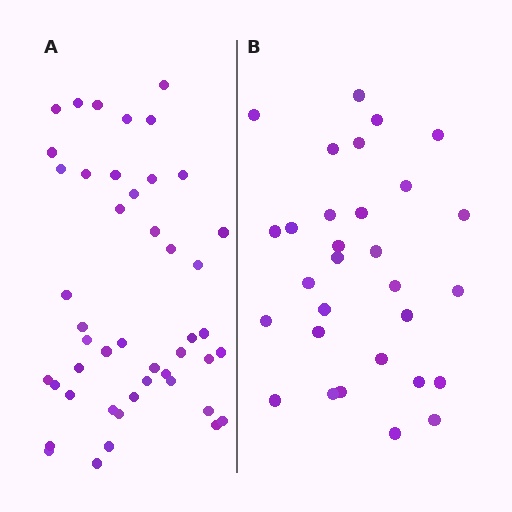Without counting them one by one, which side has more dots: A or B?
Region A (the left region) has more dots.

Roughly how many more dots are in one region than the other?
Region A has approximately 15 more dots than region B.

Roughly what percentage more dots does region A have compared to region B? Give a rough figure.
About 55% more.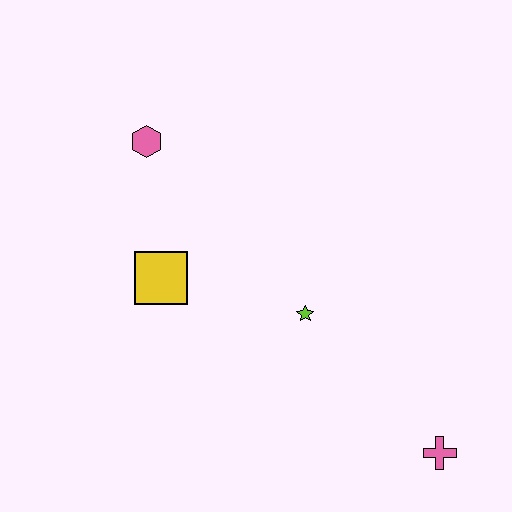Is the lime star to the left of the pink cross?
Yes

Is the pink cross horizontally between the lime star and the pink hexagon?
No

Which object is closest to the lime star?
The yellow square is closest to the lime star.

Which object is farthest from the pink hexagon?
The pink cross is farthest from the pink hexagon.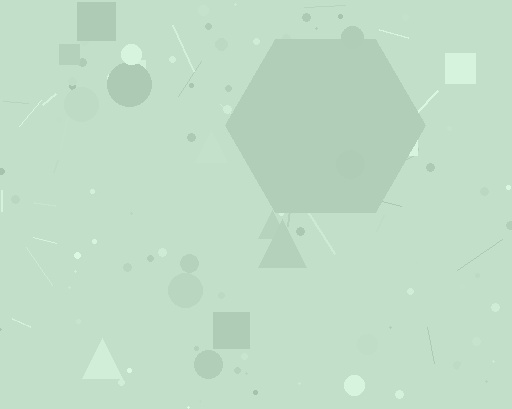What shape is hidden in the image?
A hexagon is hidden in the image.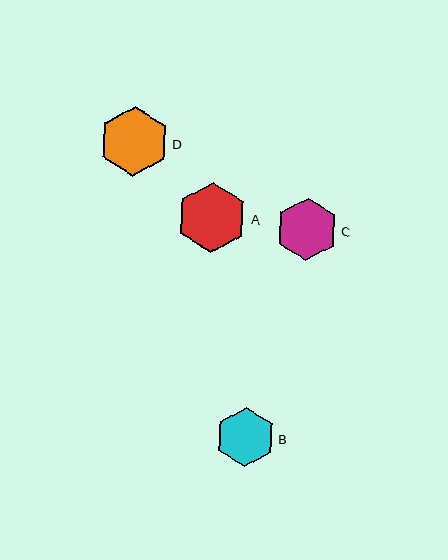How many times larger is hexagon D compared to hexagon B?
Hexagon D is approximately 1.2 times the size of hexagon B.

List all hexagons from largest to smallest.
From largest to smallest: A, D, C, B.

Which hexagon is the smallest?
Hexagon B is the smallest with a size of approximately 60 pixels.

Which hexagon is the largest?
Hexagon A is the largest with a size of approximately 70 pixels.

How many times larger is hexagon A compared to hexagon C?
Hexagon A is approximately 1.1 times the size of hexagon C.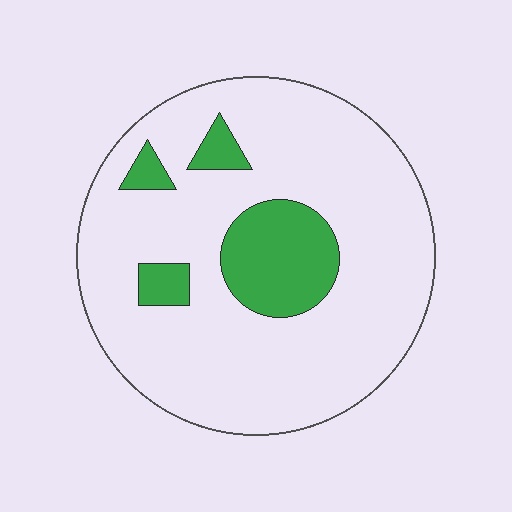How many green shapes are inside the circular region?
4.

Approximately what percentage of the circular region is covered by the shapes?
Approximately 15%.